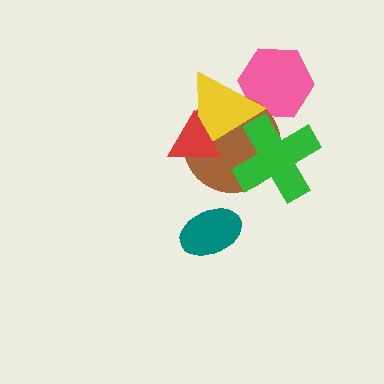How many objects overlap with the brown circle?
4 objects overlap with the brown circle.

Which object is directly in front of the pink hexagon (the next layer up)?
The brown circle is directly in front of the pink hexagon.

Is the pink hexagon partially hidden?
Yes, it is partially covered by another shape.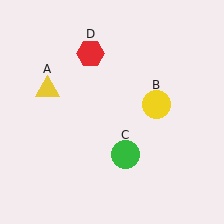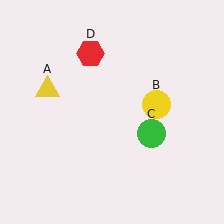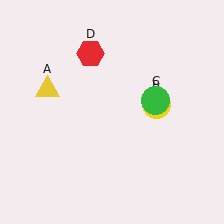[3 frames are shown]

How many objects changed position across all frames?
1 object changed position: green circle (object C).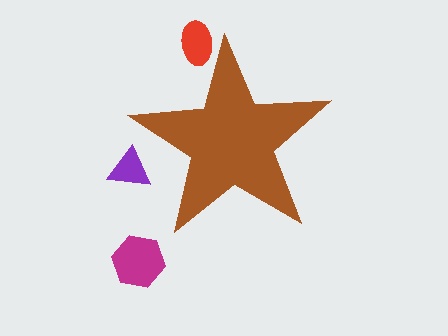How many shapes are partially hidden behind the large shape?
2 shapes are partially hidden.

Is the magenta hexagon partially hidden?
No, the magenta hexagon is fully visible.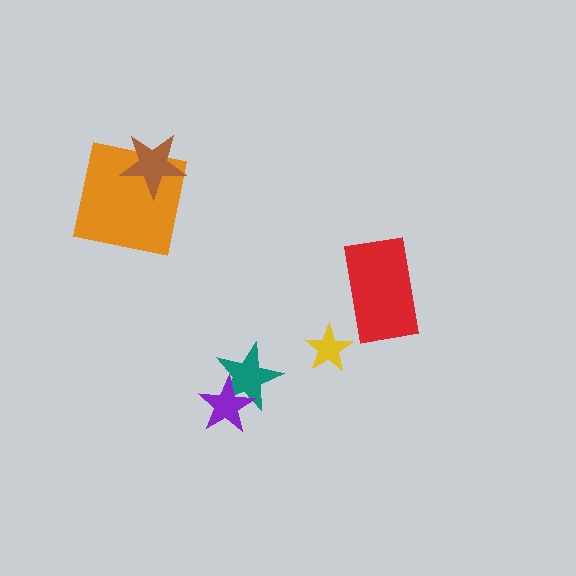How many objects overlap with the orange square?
1 object overlaps with the orange square.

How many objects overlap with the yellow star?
0 objects overlap with the yellow star.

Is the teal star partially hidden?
Yes, it is partially covered by another shape.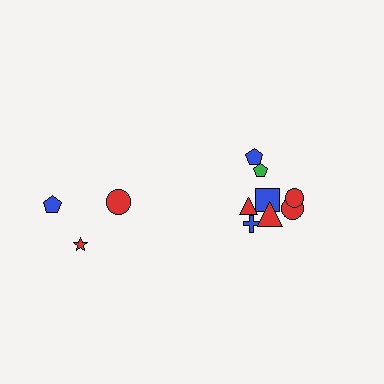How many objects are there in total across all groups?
There are 11 objects.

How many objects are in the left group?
There are 3 objects.